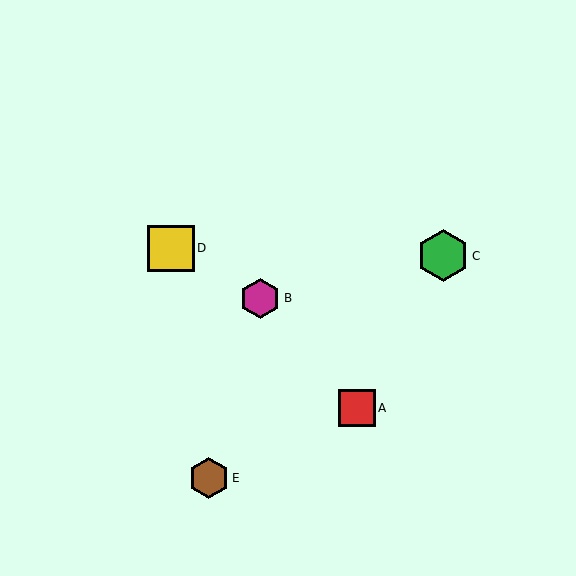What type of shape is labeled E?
Shape E is a brown hexagon.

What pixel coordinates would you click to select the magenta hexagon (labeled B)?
Click at (260, 298) to select the magenta hexagon B.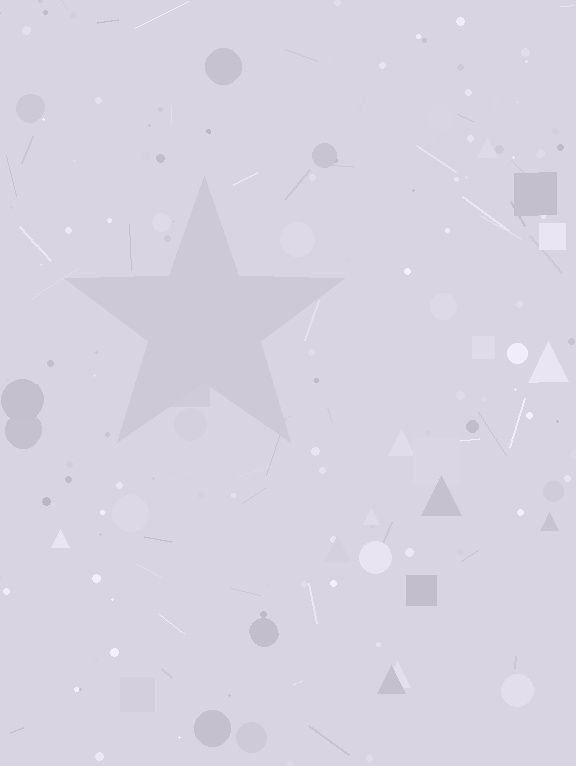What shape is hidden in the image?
A star is hidden in the image.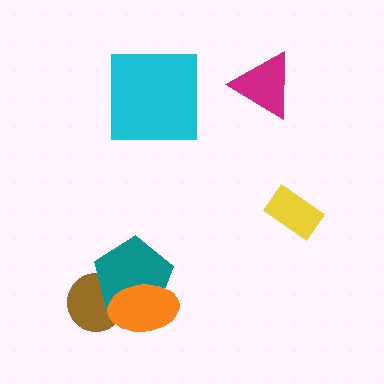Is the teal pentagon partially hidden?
Yes, it is partially covered by another shape.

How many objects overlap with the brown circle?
2 objects overlap with the brown circle.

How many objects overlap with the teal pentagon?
2 objects overlap with the teal pentagon.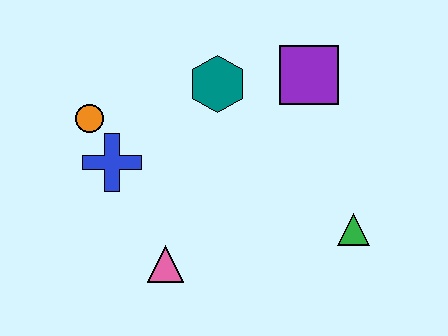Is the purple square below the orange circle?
No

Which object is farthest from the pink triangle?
The purple square is farthest from the pink triangle.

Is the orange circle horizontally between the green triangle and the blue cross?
No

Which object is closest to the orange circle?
The blue cross is closest to the orange circle.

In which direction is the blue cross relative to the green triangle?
The blue cross is to the left of the green triangle.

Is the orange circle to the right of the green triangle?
No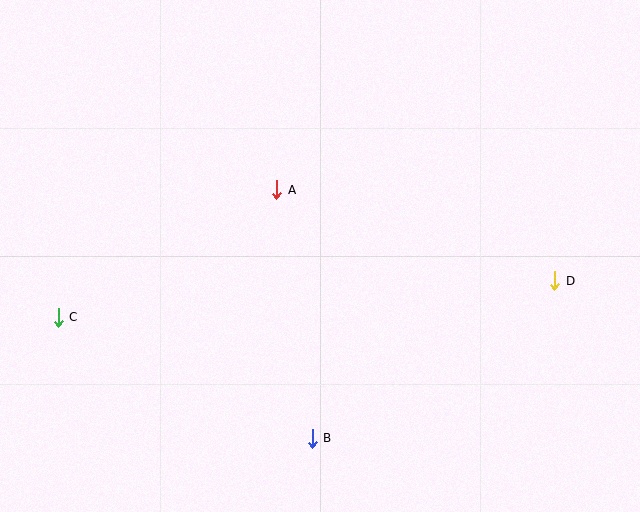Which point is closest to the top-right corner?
Point D is closest to the top-right corner.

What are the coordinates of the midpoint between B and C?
The midpoint between B and C is at (185, 378).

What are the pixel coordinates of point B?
Point B is at (312, 438).